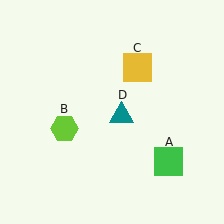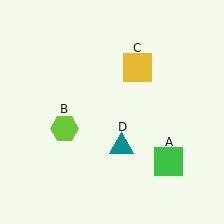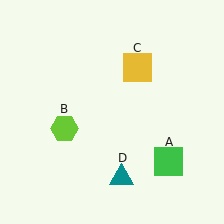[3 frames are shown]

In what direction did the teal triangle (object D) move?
The teal triangle (object D) moved down.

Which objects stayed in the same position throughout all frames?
Green square (object A) and lime hexagon (object B) and yellow square (object C) remained stationary.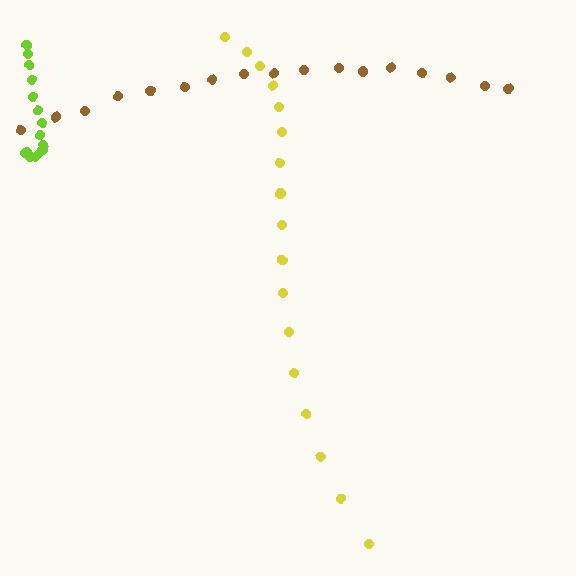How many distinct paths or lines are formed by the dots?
There are 3 distinct paths.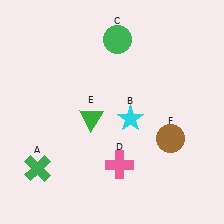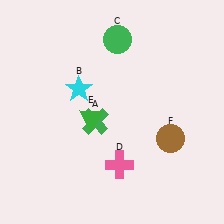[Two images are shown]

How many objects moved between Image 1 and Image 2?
2 objects moved between the two images.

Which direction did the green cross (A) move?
The green cross (A) moved right.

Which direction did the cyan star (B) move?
The cyan star (B) moved left.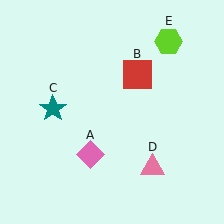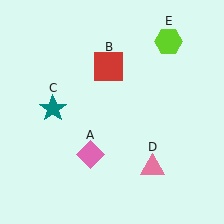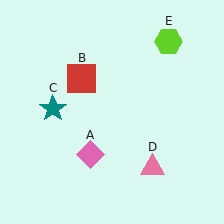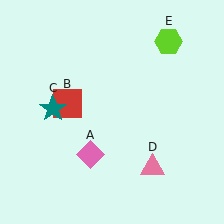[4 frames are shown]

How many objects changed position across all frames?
1 object changed position: red square (object B).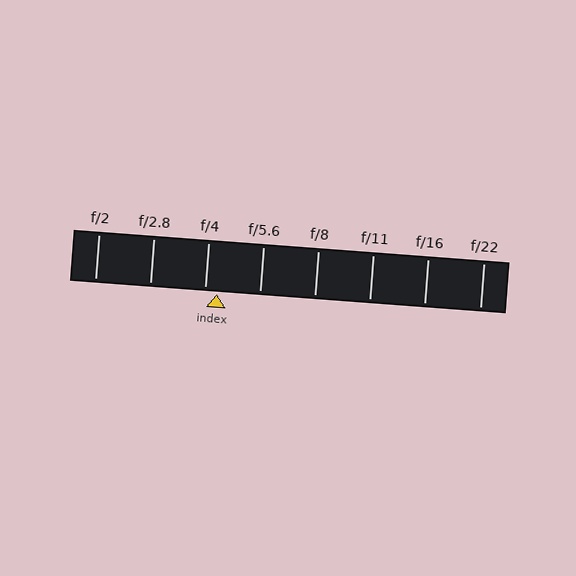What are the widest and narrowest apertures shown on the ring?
The widest aperture shown is f/2 and the narrowest is f/22.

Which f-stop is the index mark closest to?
The index mark is closest to f/4.